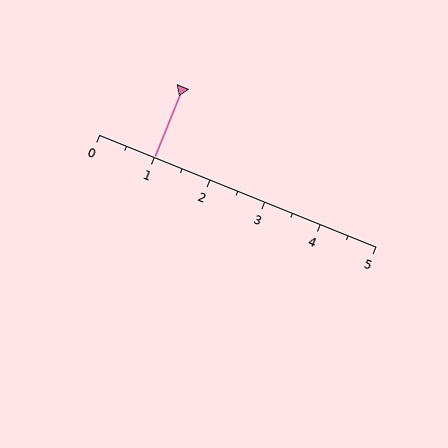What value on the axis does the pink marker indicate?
The marker indicates approximately 1.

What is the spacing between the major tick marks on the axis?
The major ticks are spaced 1 apart.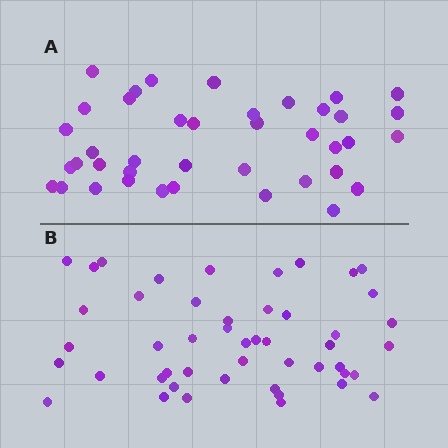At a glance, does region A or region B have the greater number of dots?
Region B (the bottom region) has more dots.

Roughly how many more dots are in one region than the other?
Region B has roughly 8 or so more dots than region A.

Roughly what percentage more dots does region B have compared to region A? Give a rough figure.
About 20% more.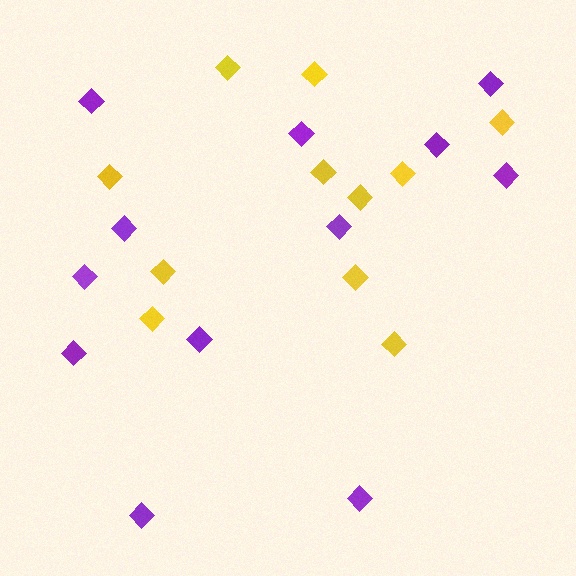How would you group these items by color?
There are 2 groups: one group of purple diamonds (12) and one group of yellow diamonds (11).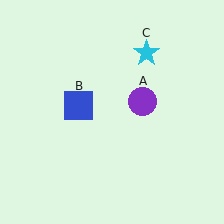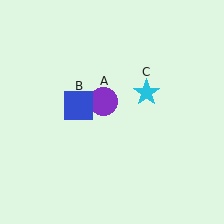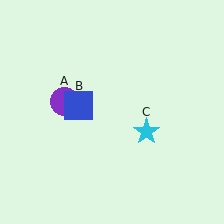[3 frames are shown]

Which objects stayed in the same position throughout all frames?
Blue square (object B) remained stationary.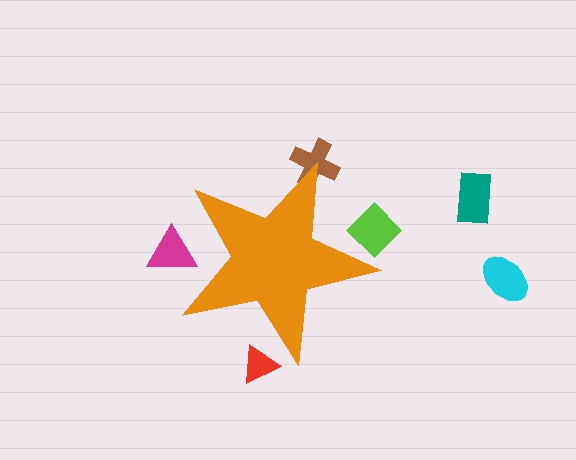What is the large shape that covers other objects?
An orange star.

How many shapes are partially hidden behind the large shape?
4 shapes are partially hidden.